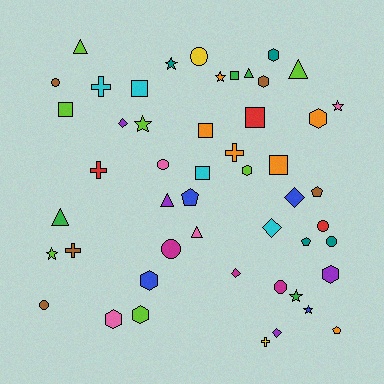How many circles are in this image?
There are 8 circles.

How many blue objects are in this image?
There are 4 blue objects.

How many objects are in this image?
There are 50 objects.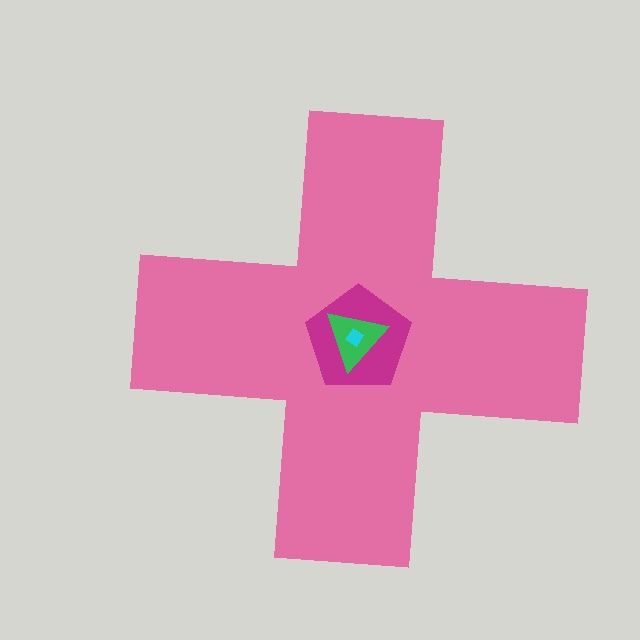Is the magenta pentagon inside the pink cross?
Yes.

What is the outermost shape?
The pink cross.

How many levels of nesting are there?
4.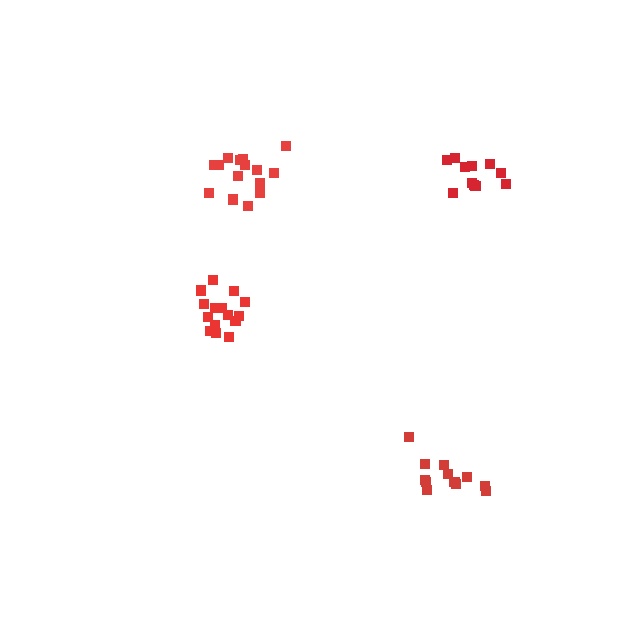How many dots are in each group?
Group 1: 11 dots, Group 2: 15 dots, Group 3: 12 dots, Group 4: 15 dots (53 total).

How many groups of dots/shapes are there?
There are 4 groups.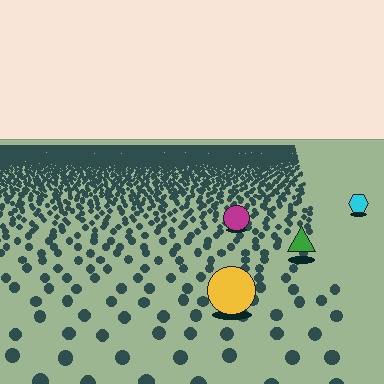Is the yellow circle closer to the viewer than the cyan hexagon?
Yes. The yellow circle is closer — you can tell from the texture gradient: the ground texture is coarser near it.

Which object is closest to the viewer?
The yellow circle is closest. The texture marks near it are larger and more spread out.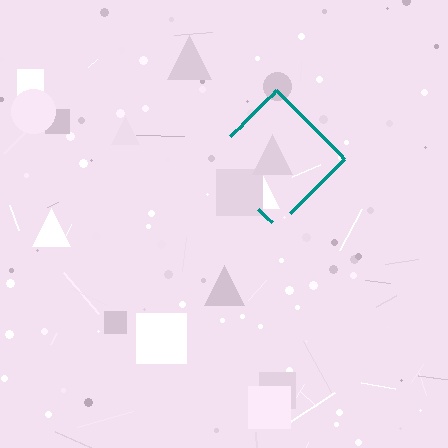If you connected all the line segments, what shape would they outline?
They would outline a diamond.